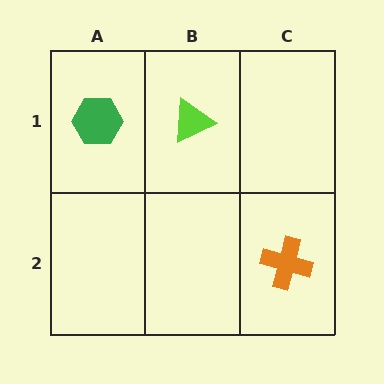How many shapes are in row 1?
2 shapes.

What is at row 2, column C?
An orange cross.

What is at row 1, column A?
A green hexagon.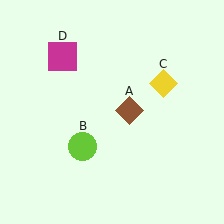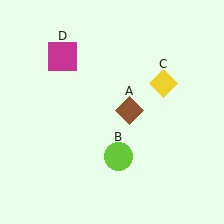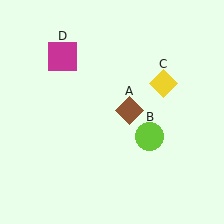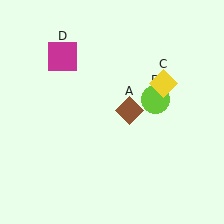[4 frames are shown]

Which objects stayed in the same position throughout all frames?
Brown diamond (object A) and yellow diamond (object C) and magenta square (object D) remained stationary.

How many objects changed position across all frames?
1 object changed position: lime circle (object B).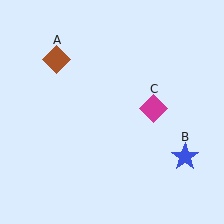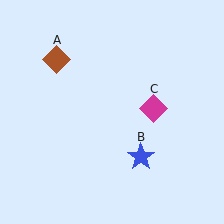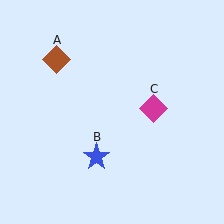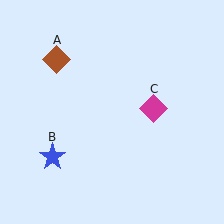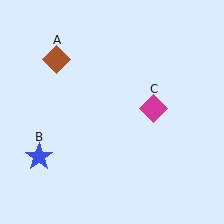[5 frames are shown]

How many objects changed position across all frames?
1 object changed position: blue star (object B).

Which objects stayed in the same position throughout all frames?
Brown diamond (object A) and magenta diamond (object C) remained stationary.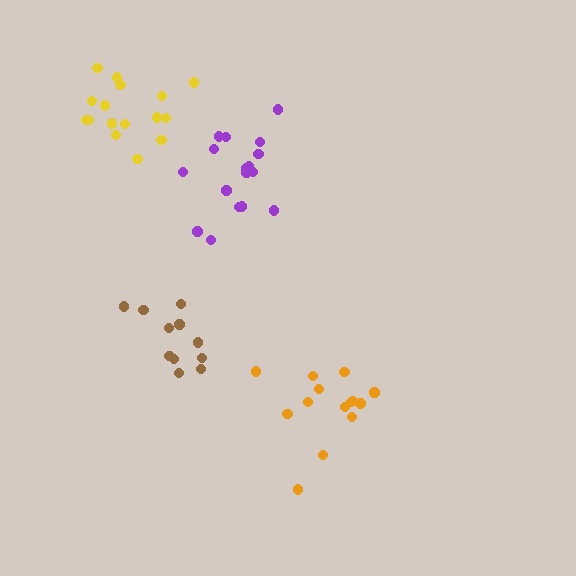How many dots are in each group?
Group 1: 17 dots, Group 2: 14 dots, Group 3: 11 dots, Group 4: 16 dots (58 total).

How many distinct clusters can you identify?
There are 4 distinct clusters.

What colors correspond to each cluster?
The clusters are colored: purple, orange, brown, yellow.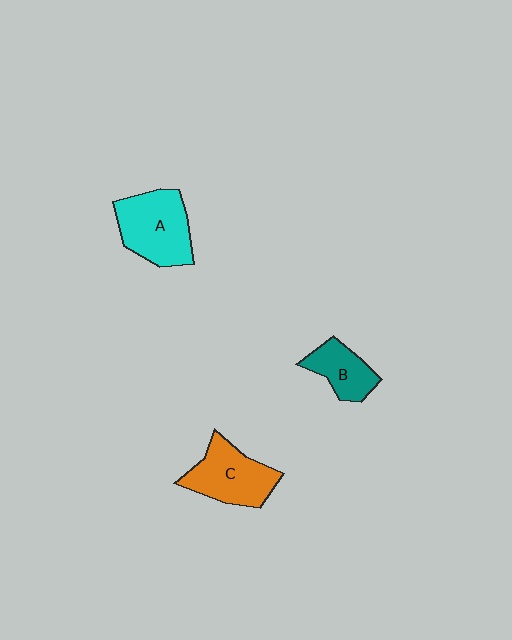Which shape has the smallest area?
Shape B (teal).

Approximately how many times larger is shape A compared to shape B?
Approximately 1.7 times.